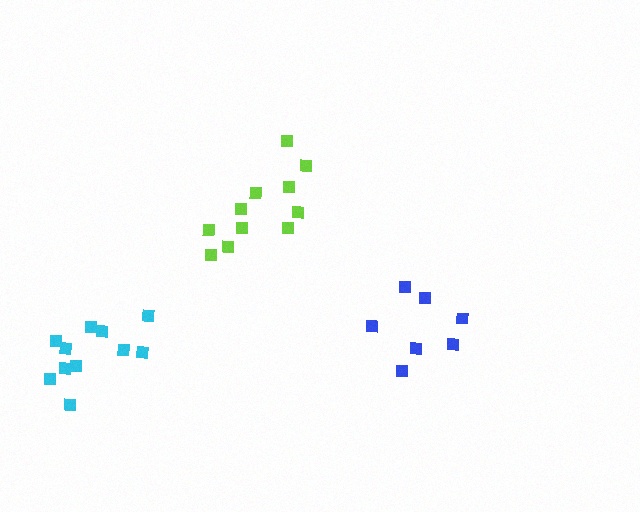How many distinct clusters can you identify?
There are 3 distinct clusters.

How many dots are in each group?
Group 1: 11 dots, Group 2: 7 dots, Group 3: 11 dots (29 total).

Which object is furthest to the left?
The cyan cluster is leftmost.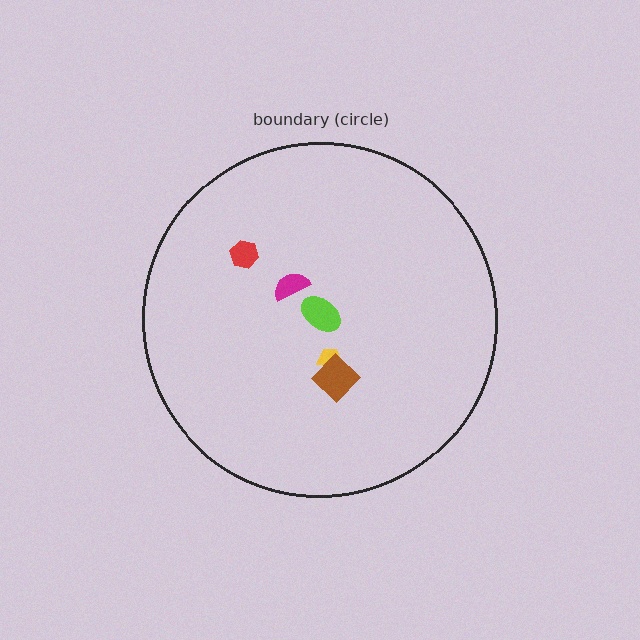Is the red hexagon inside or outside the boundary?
Inside.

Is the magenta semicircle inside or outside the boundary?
Inside.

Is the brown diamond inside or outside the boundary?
Inside.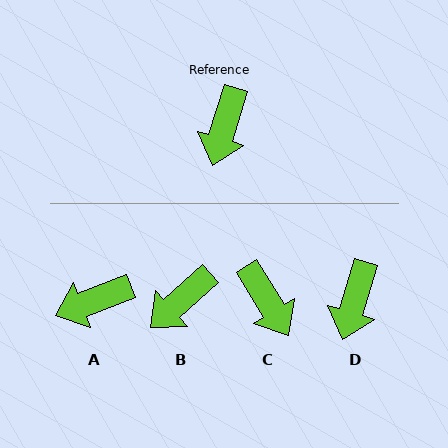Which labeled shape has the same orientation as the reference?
D.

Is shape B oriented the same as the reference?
No, it is off by about 31 degrees.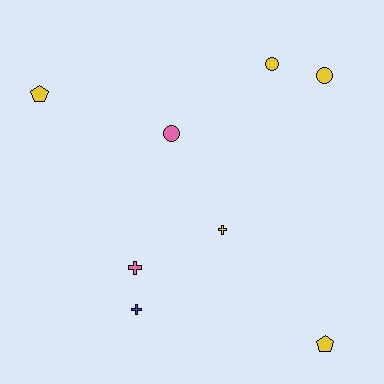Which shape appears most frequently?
Cross, with 3 objects.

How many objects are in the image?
There are 8 objects.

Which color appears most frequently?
Yellow, with 5 objects.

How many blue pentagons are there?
There are no blue pentagons.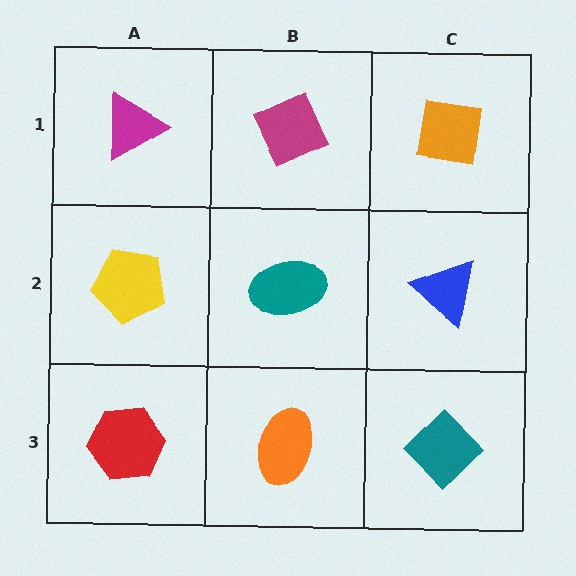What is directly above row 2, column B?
A magenta diamond.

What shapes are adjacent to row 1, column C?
A blue triangle (row 2, column C), a magenta diamond (row 1, column B).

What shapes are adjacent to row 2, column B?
A magenta diamond (row 1, column B), an orange ellipse (row 3, column B), a yellow pentagon (row 2, column A), a blue triangle (row 2, column C).